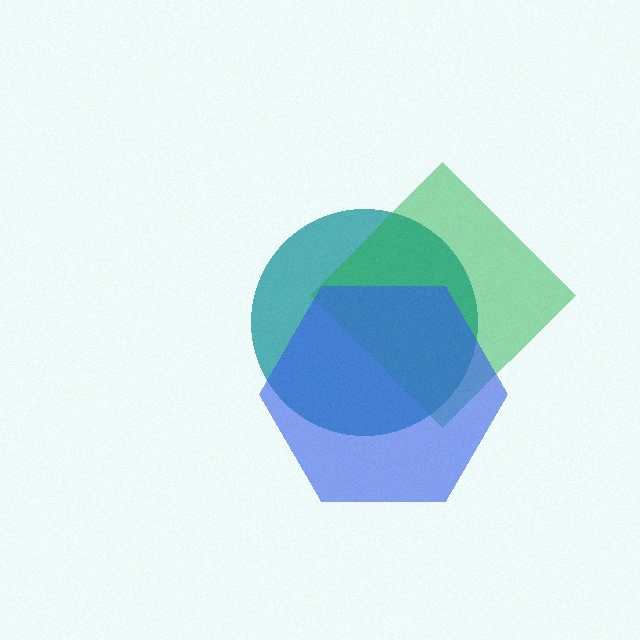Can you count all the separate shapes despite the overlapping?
Yes, there are 3 separate shapes.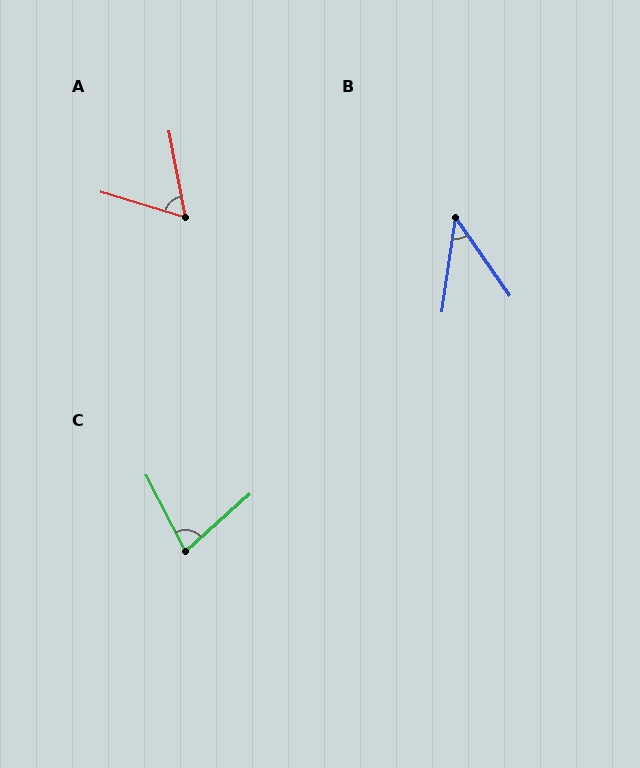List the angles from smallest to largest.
B (42°), A (63°), C (76°).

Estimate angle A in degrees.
Approximately 63 degrees.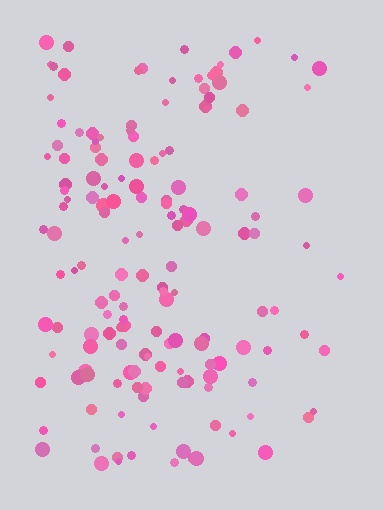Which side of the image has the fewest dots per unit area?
The right.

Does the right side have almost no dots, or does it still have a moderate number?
Still a moderate number, just noticeably fewer than the left.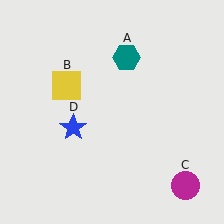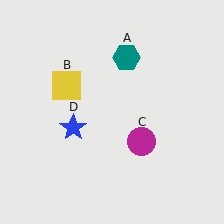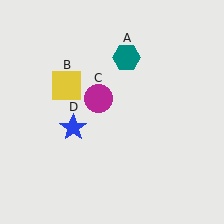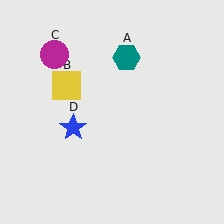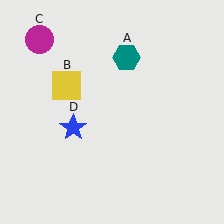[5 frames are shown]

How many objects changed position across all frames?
1 object changed position: magenta circle (object C).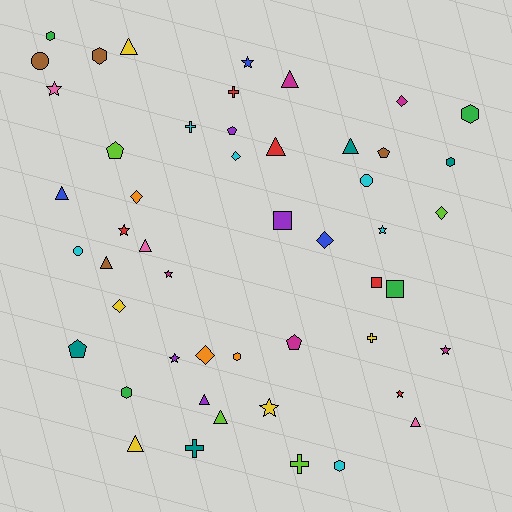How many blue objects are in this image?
There are 3 blue objects.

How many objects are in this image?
There are 50 objects.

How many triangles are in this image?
There are 11 triangles.